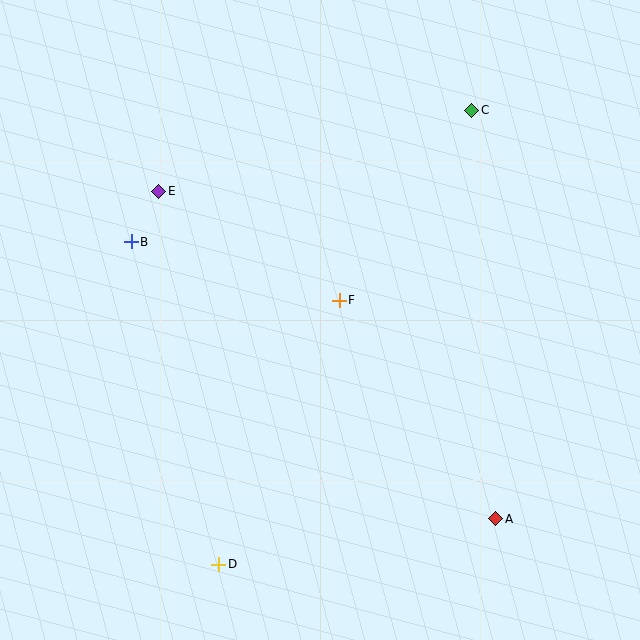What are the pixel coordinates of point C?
Point C is at (472, 110).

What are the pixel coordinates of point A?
Point A is at (496, 519).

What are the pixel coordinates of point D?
Point D is at (219, 564).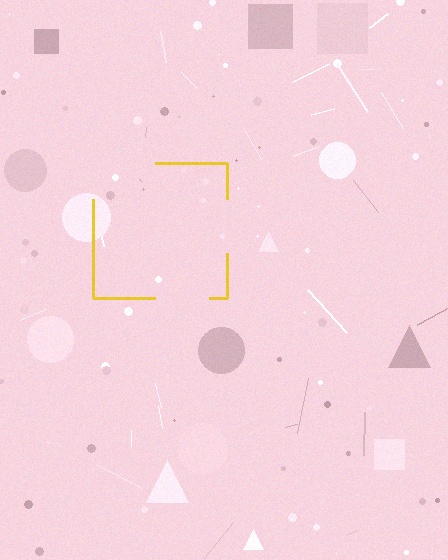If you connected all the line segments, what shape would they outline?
They would outline a square.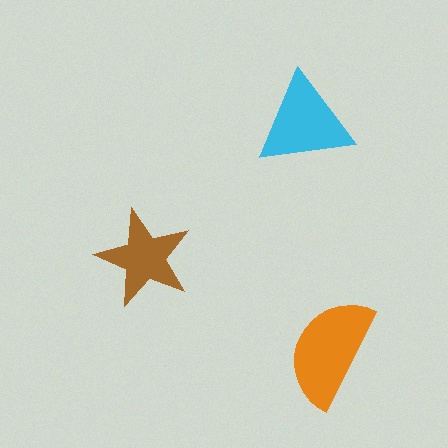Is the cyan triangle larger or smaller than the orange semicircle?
Smaller.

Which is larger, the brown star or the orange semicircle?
The orange semicircle.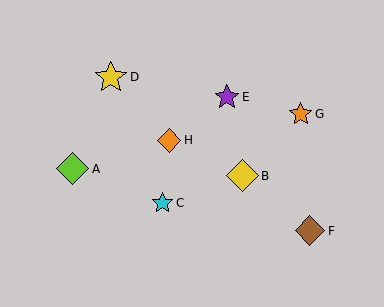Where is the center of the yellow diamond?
The center of the yellow diamond is at (242, 176).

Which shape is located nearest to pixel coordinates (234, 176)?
The yellow diamond (labeled B) at (242, 176) is nearest to that location.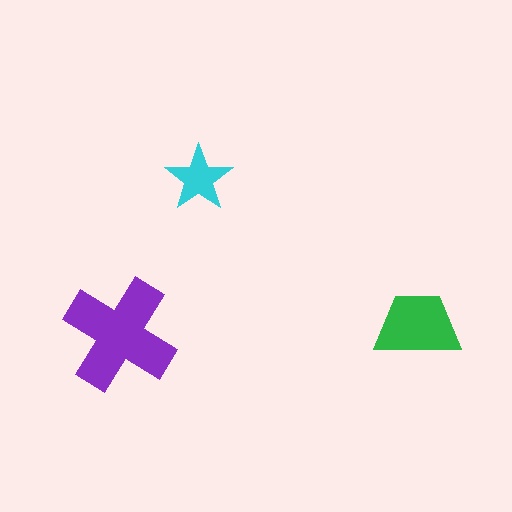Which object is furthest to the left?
The purple cross is leftmost.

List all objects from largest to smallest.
The purple cross, the green trapezoid, the cyan star.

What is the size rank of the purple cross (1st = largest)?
1st.